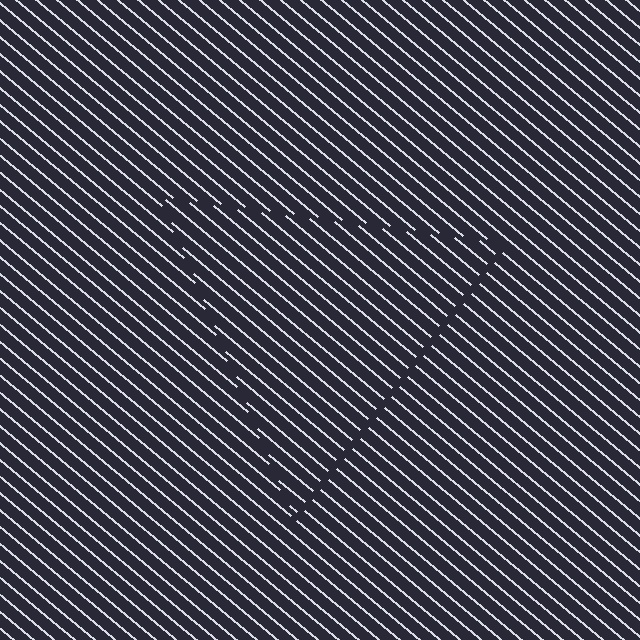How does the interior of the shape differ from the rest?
The interior of the shape contains the same grating, shifted by half a period — the contour is defined by the phase discontinuity where line-ends from the inner and outer gratings abut.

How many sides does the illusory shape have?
3 sides — the line-ends trace a triangle.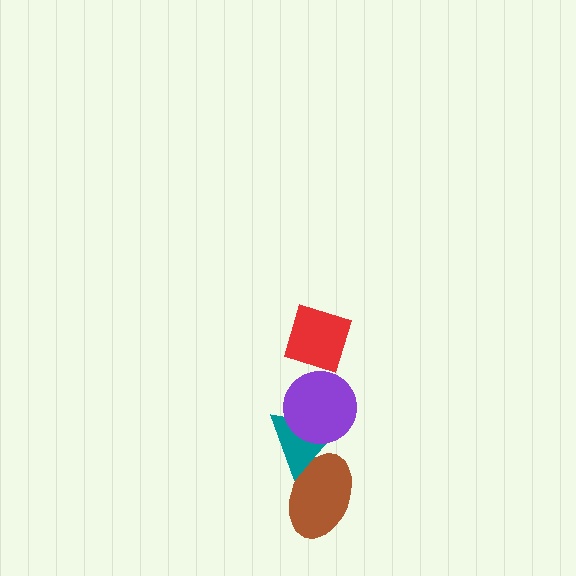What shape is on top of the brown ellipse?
The teal triangle is on top of the brown ellipse.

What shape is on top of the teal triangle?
The purple circle is on top of the teal triangle.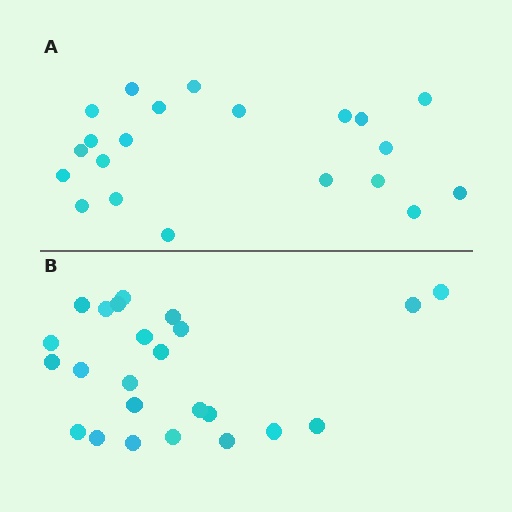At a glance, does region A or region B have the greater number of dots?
Region B (the bottom region) has more dots.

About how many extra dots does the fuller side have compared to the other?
Region B has just a few more — roughly 2 or 3 more dots than region A.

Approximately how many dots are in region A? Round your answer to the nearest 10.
About 20 dots. (The exact count is 21, which rounds to 20.)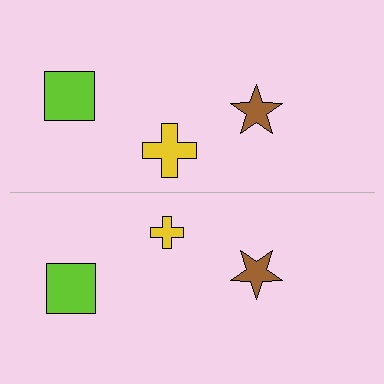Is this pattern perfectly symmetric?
No, the pattern is not perfectly symmetric. The yellow cross on the bottom side has a different size than its mirror counterpart.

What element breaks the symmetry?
The yellow cross on the bottom side has a different size than its mirror counterpart.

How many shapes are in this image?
There are 6 shapes in this image.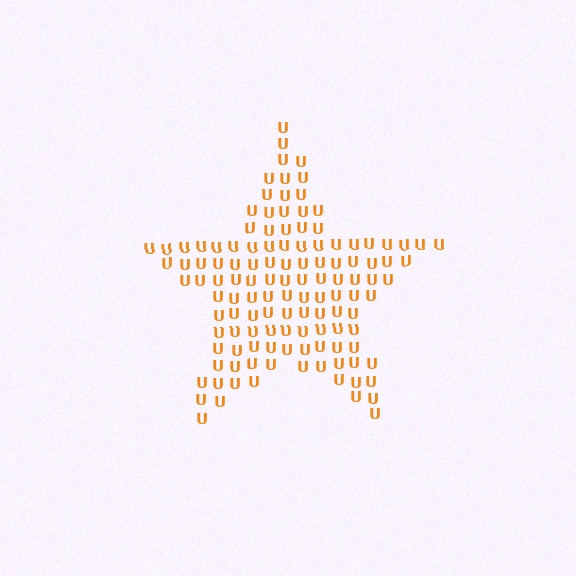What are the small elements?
The small elements are letter U's.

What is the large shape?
The large shape is a star.